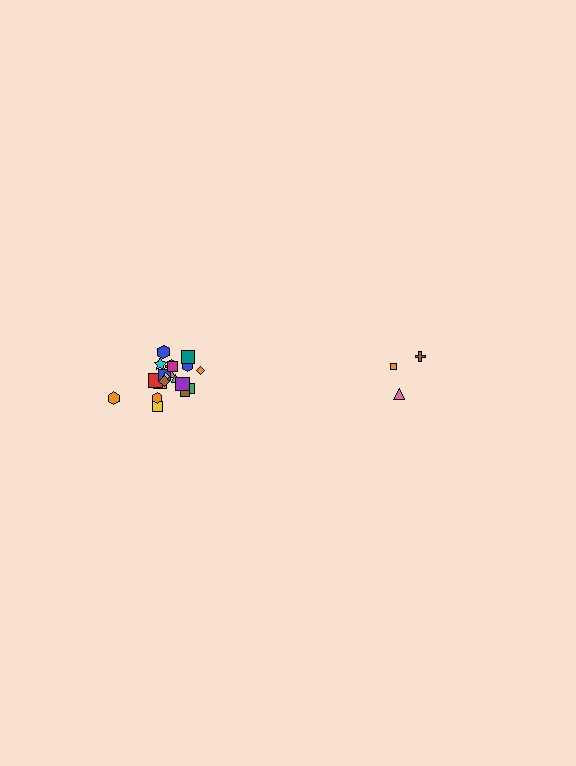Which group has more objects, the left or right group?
The left group.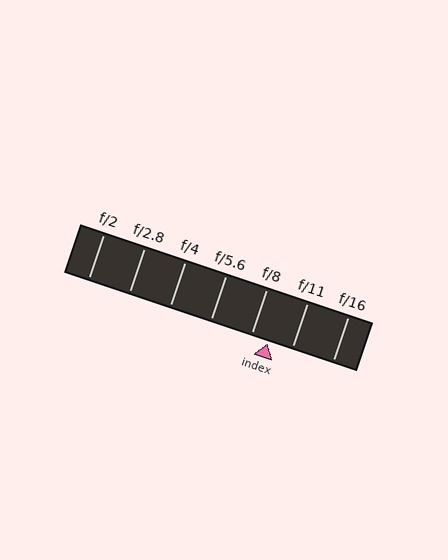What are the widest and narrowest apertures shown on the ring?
The widest aperture shown is f/2 and the narrowest is f/16.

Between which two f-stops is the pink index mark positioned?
The index mark is between f/8 and f/11.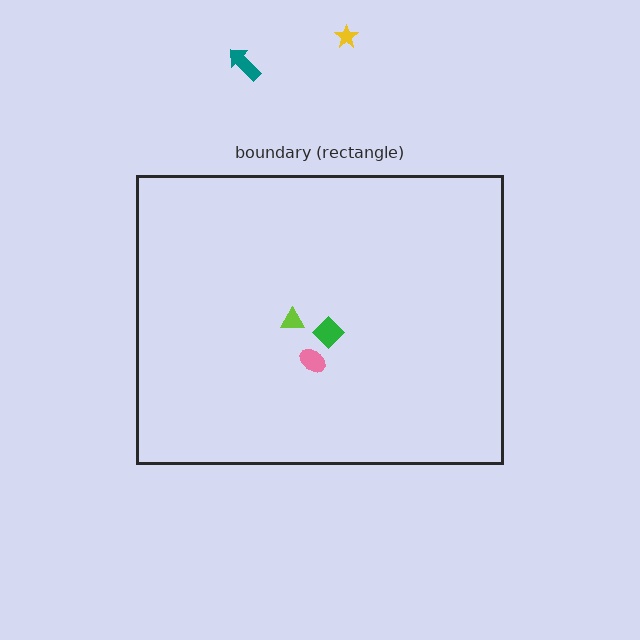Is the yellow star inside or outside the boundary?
Outside.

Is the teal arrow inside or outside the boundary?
Outside.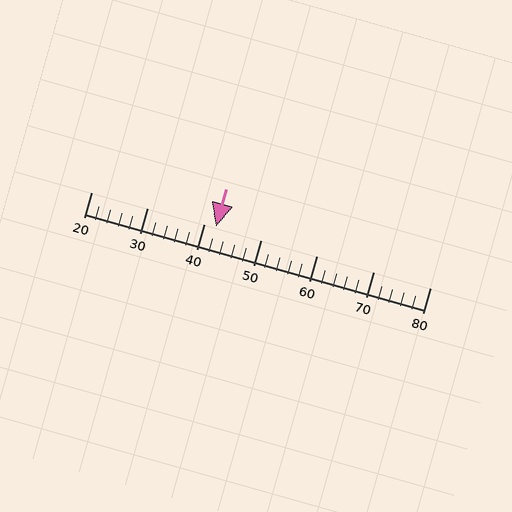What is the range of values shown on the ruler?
The ruler shows values from 20 to 80.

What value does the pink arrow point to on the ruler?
The pink arrow points to approximately 42.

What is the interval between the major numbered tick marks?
The major tick marks are spaced 10 units apart.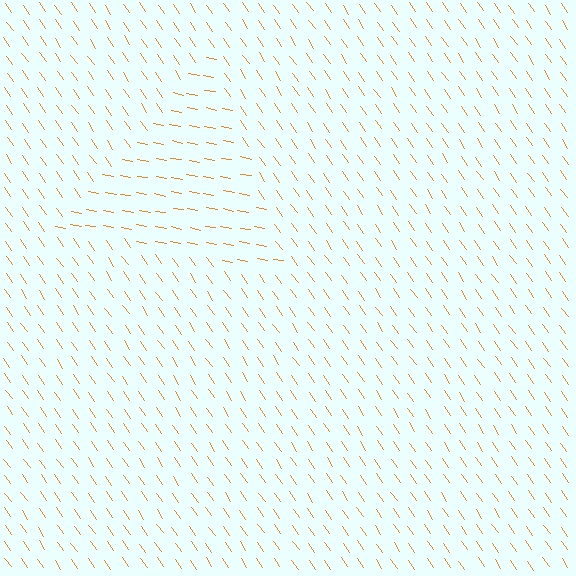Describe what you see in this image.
The image is filled with small orange line segments. A triangle region in the image has lines oriented differently from the surrounding lines, creating a visible texture boundary.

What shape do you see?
I see a triangle.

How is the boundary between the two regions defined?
The boundary is defined purely by a change in line orientation (approximately 45 degrees difference). All lines are the same color and thickness.